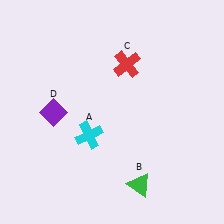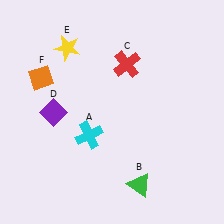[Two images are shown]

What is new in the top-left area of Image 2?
A yellow star (E) was added in the top-left area of Image 2.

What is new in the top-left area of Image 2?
An orange diamond (F) was added in the top-left area of Image 2.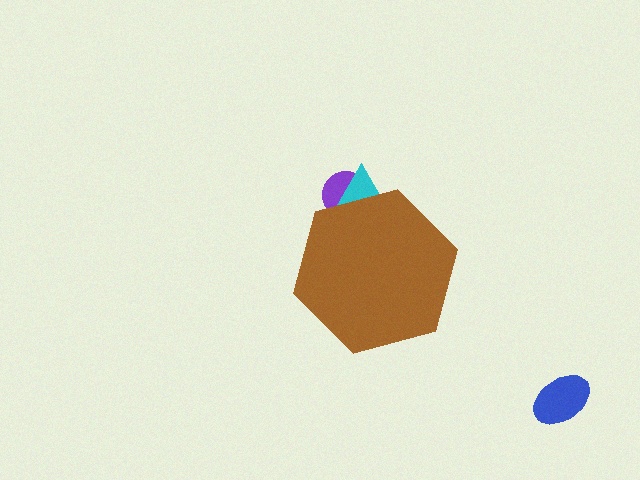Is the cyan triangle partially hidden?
Yes, the cyan triangle is partially hidden behind the brown hexagon.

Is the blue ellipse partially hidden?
No, the blue ellipse is fully visible.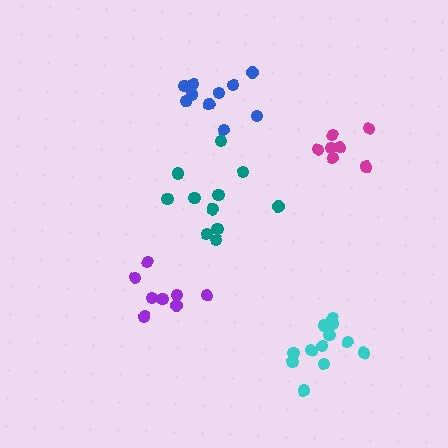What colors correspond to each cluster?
The clusters are colored: purple, blue, magenta, cyan, teal.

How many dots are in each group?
Group 1: 8 dots, Group 2: 10 dots, Group 3: 7 dots, Group 4: 12 dots, Group 5: 11 dots (48 total).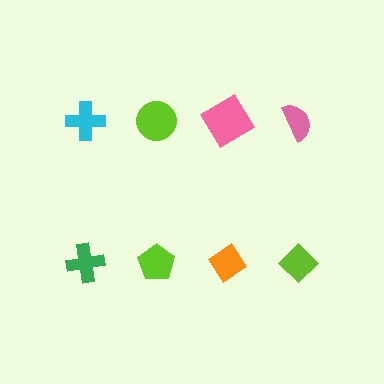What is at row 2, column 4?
A lime diamond.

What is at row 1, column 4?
A pink semicircle.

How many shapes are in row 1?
4 shapes.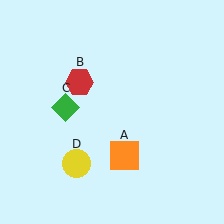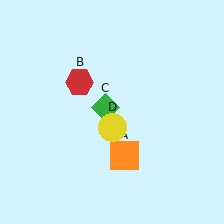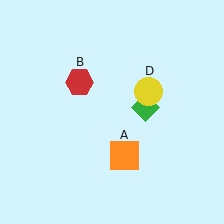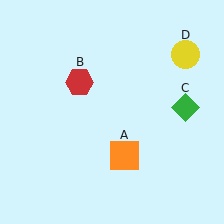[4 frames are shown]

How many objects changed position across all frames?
2 objects changed position: green diamond (object C), yellow circle (object D).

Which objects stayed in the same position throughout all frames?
Orange square (object A) and red hexagon (object B) remained stationary.